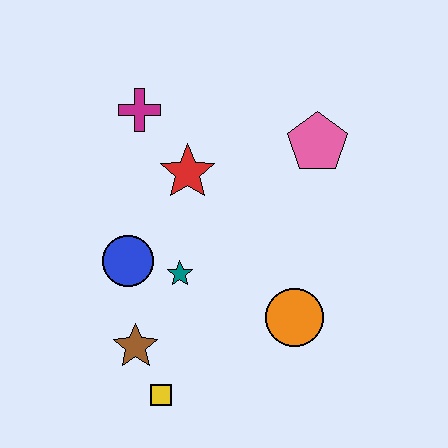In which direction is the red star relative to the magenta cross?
The red star is below the magenta cross.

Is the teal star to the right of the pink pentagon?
No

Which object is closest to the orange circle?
The teal star is closest to the orange circle.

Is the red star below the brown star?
No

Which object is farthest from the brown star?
The pink pentagon is farthest from the brown star.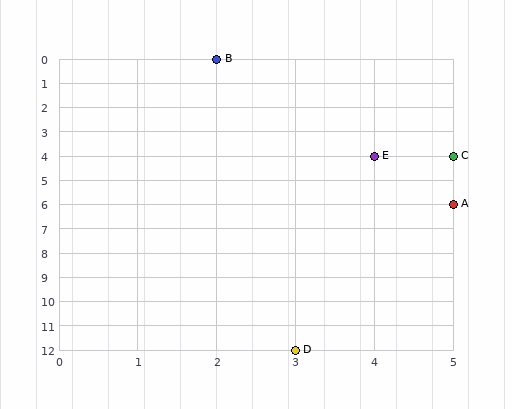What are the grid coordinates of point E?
Point E is at grid coordinates (4, 4).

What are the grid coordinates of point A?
Point A is at grid coordinates (5, 6).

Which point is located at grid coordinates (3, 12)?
Point D is at (3, 12).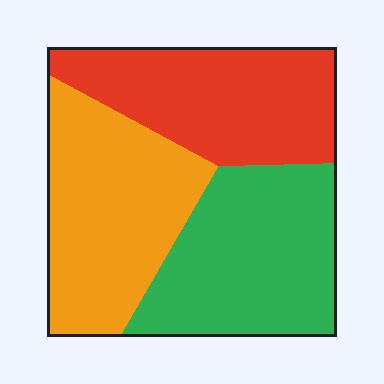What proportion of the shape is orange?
Orange takes up between a third and a half of the shape.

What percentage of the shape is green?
Green takes up about one third (1/3) of the shape.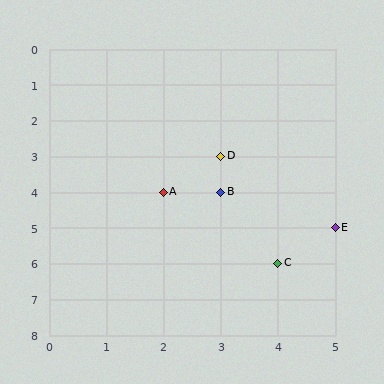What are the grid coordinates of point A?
Point A is at grid coordinates (2, 4).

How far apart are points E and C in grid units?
Points E and C are 1 column and 1 row apart (about 1.4 grid units diagonally).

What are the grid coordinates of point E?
Point E is at grid coordinates (5, 5).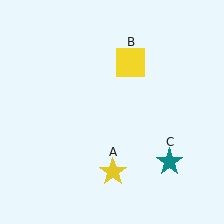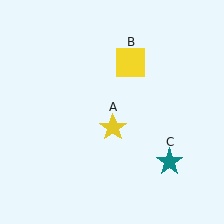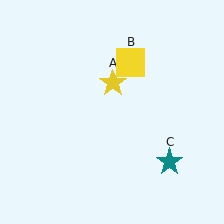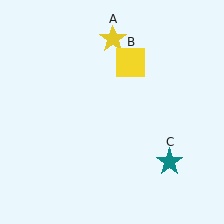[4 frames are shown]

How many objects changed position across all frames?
1 object changed position: yellow star (object A).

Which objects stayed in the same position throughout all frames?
Yellow square (object B) and teal star (object C) remained stationary.